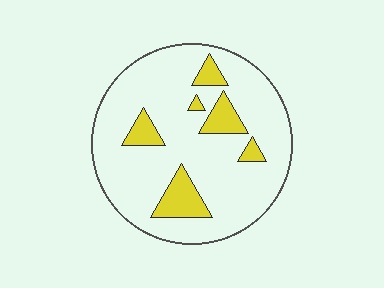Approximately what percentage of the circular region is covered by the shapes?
Approximately 15%.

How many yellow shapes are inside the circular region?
6.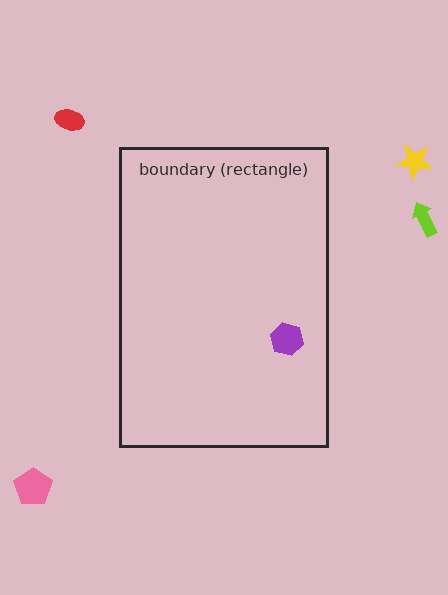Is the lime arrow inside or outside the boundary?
Outside.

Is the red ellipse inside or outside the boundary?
Outside.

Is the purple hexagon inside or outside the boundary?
Inside.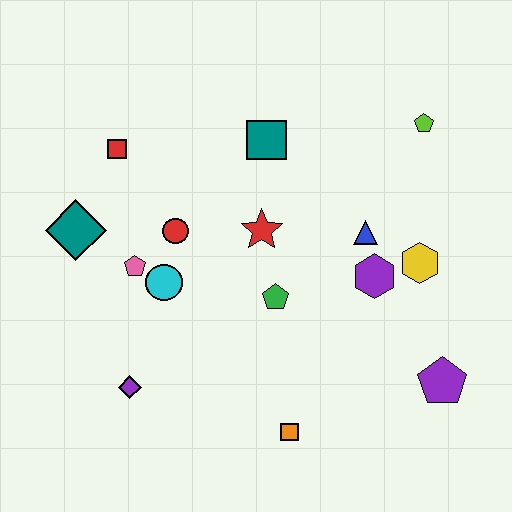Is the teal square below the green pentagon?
No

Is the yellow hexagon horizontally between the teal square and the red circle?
No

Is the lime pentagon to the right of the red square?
Yes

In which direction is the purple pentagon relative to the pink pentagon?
The purple pentagon is to the right of the pink pentagon.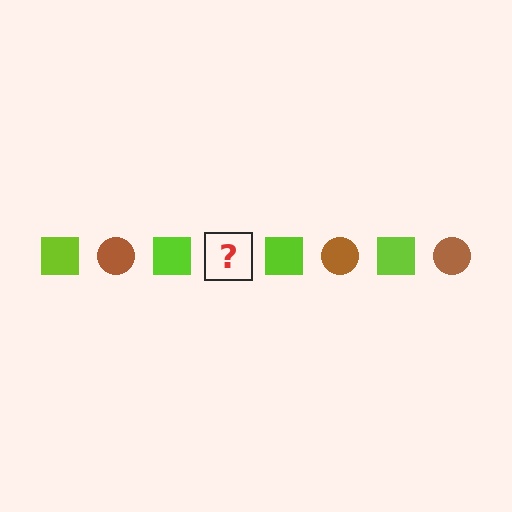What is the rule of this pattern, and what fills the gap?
The rule is that the pattern alternates between lime square and brown circle. The gap should be filled with a brown circle.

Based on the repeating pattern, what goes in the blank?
The blank should be a brown circle.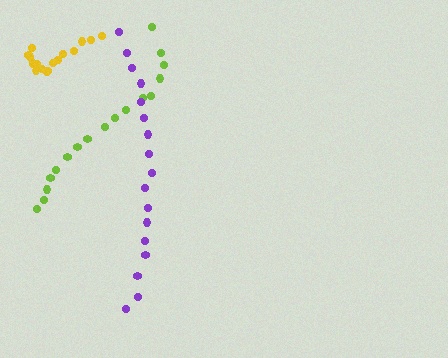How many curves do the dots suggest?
There are 3 distinct paths.